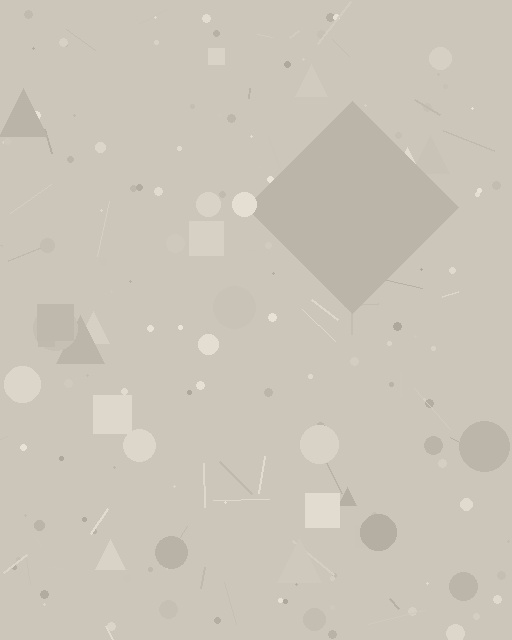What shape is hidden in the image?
A diamond is hidden in the image.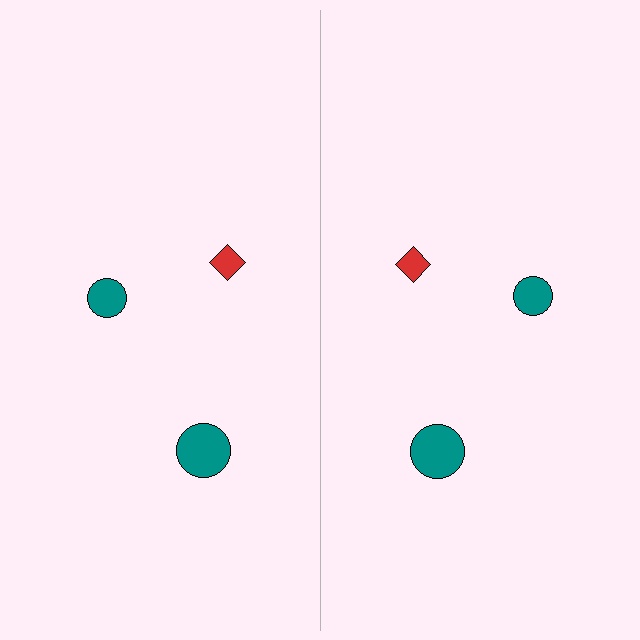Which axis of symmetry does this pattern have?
The pattern has a vertical axis of symmetry running through the center of the image.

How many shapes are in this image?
There are 6 shapes in this image.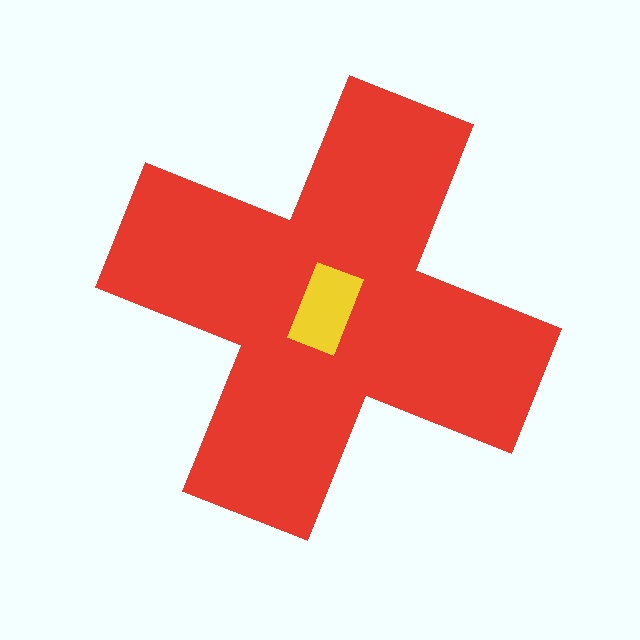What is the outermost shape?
The red cross.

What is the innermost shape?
The yellow rectangle.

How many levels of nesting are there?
2.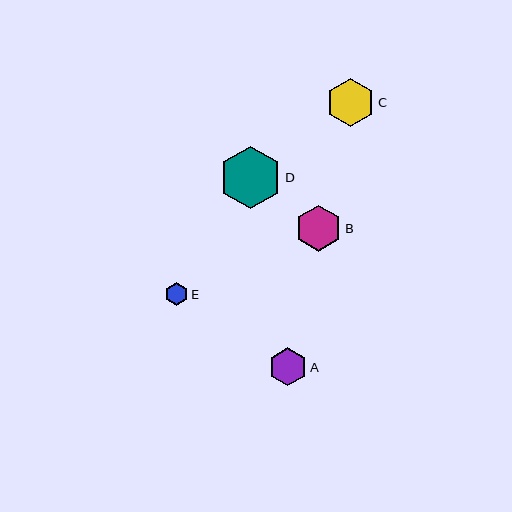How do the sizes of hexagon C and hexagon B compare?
Hexagon C and hexagon B are approximately the same size.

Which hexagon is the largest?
Hexagon D is the largest with a size of approximately 63 pixels.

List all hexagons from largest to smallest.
From largest to smallest: D, C, B, A, E.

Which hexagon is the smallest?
Hexagon E is the smallest with a size of approximately 23 pixels.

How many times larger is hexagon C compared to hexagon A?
Hexagon C is approximately 1.3 times the size of hexagon A.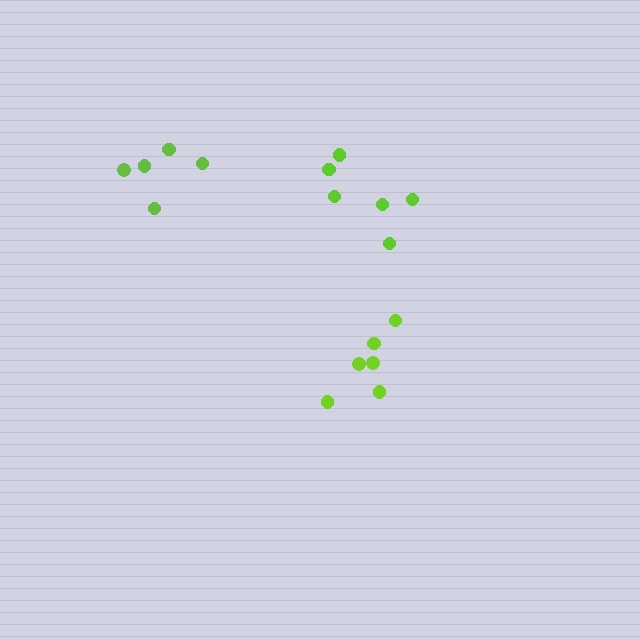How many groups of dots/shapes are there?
There are 3 groups.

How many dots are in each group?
Group 1: 6 dots, Group 2: 6 dots, Group 3: 5 dots (17 total).